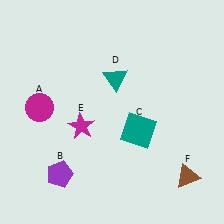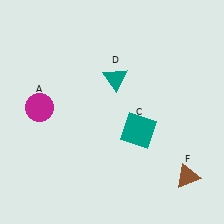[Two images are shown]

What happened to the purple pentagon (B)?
The purple pentagon (B) was removed in Image 2. It was in the bottom-left area of Image 1.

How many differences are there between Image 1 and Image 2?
There are 2 differences between the two images.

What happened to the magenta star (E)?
The magenta star (E) was removed in Image 2. It was in the bottom-left area of Image 1.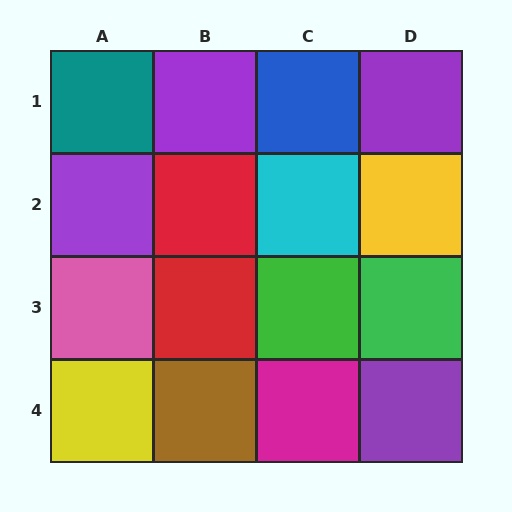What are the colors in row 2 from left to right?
Purple, red, cyan, yellow.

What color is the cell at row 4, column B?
Brown.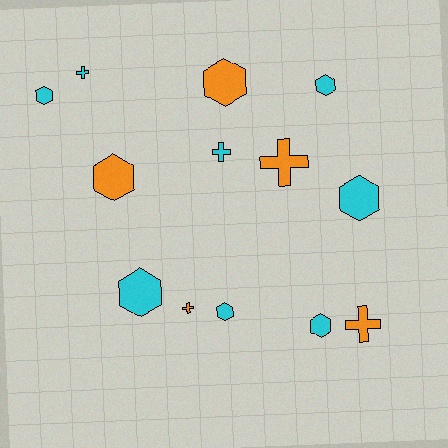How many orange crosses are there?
There are 3 orange crosses.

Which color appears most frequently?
Cyan, with 8 objects.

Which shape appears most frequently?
Hexagon, with 8 objects.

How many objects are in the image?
There are 13 objects.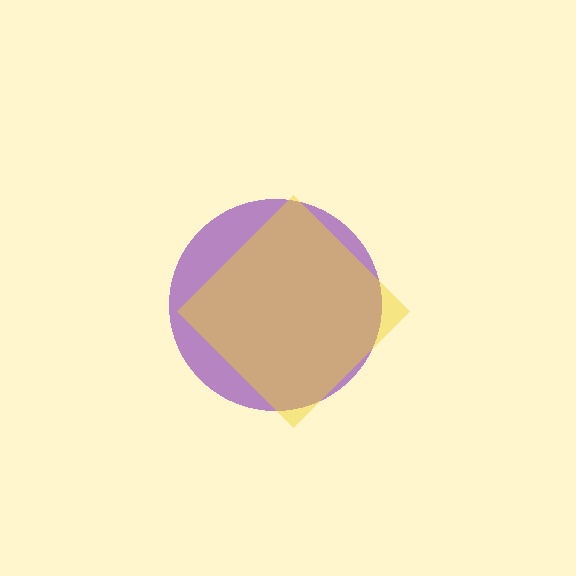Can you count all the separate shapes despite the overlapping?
Yes, there are 2 separate shapes.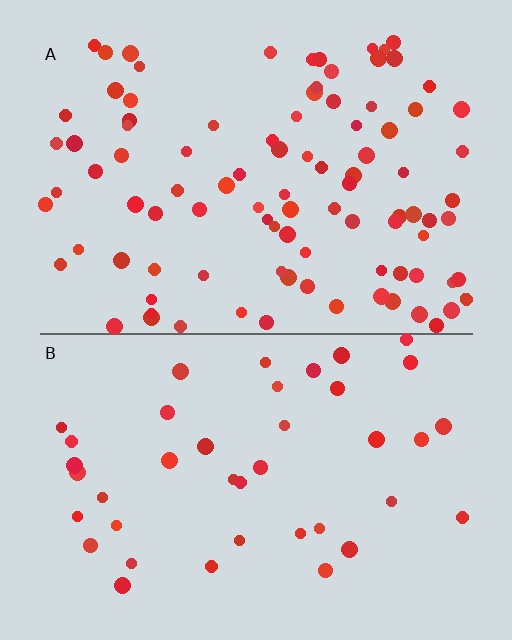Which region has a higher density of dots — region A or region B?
A (the top).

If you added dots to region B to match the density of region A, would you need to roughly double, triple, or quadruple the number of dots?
Approximately double.